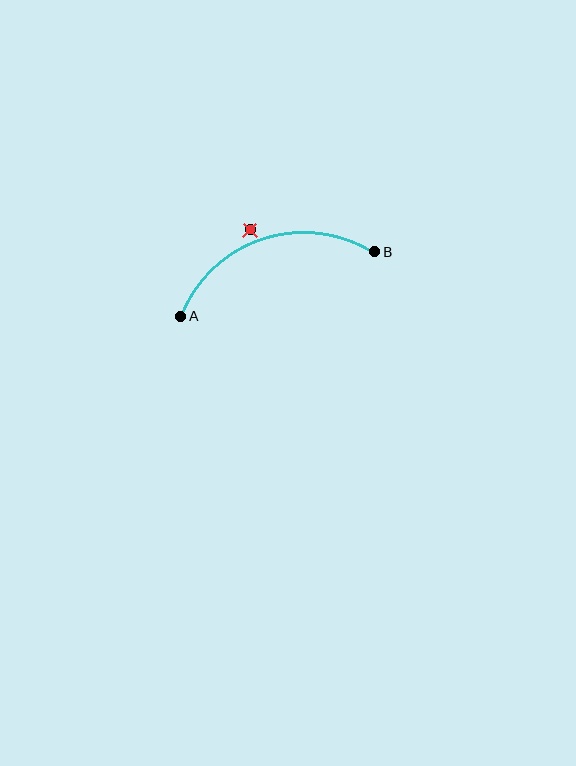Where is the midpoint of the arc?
The arc midpoint is the point on the curve farthest from the straight line joining A and B. It sits above that line.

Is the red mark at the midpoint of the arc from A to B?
No — the red mark does not lie on the arc at all. It sits slightly outside the curve.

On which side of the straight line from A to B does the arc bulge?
The arc bulges above the straight line connecting A and B.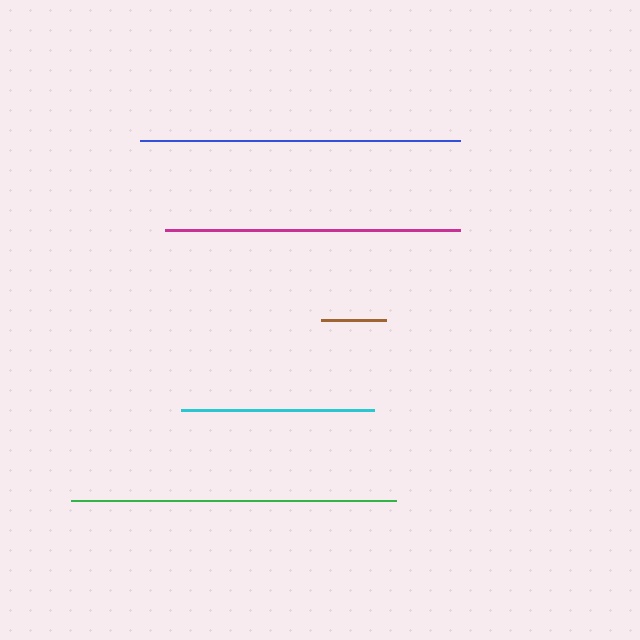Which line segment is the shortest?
The brown line is the shortest at approximately 64 pixels.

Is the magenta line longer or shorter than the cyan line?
The magenta line is longer than the cyan line.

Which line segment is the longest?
The green line is the longest at approximately 326 pixels.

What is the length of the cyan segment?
The cyan segment is approximately 193 pixels long.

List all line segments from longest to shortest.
From longest to shortest: green, blue, magenta, cyan, brown.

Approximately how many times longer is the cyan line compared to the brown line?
The cyan line is approximately 3.0 times the length of the brown line.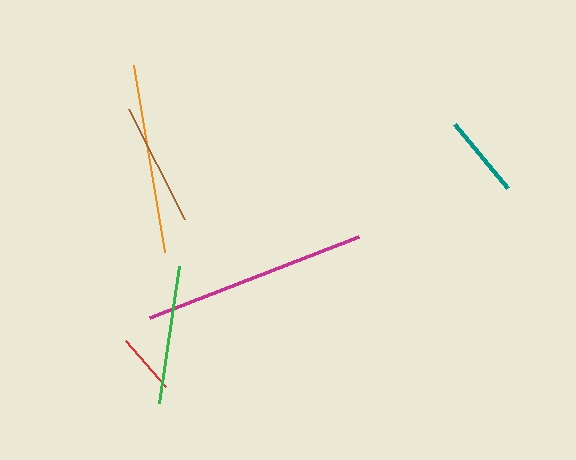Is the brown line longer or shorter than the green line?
The green line is longer than the brown line.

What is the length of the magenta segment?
The magenta segment is approximately 224 pixels long.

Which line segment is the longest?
The magenta line is the longest at approximately 224 pixels.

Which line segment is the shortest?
The red line is the shortest at approximately 60 pixels.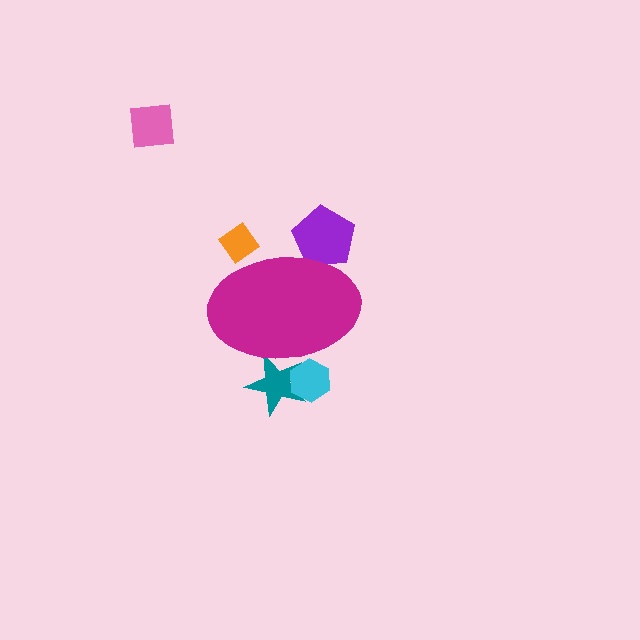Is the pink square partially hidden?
No, the pink square is fully visible.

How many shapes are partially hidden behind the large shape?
4 shapes are partially hidden.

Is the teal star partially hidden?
Yes, the teal star is partially hidden behind the magenta ellipse.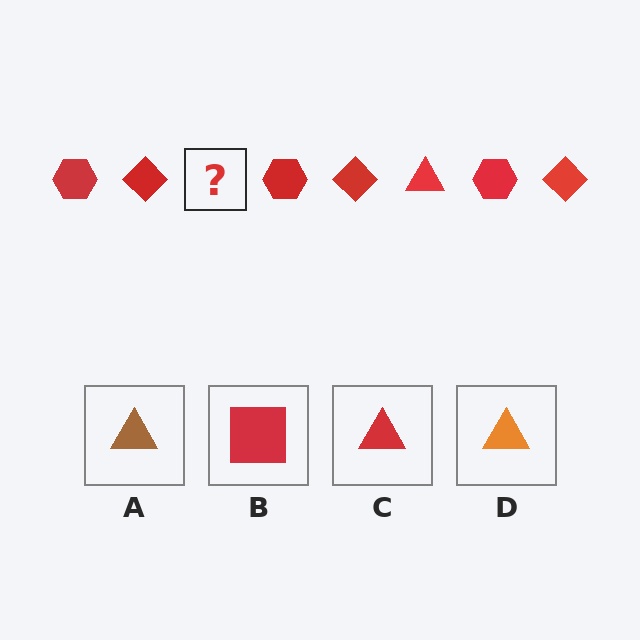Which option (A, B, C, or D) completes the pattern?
C.